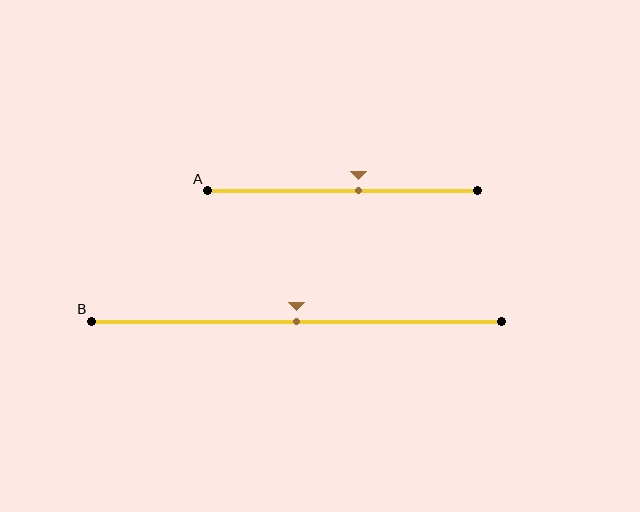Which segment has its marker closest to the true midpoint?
Segment B has its marker closest to the true midpoint.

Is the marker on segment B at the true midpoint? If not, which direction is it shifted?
Yes, the marker on segment B is at the true midpoint.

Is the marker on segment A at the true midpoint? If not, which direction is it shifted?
No, the marker on segment A is shifted to the right by about 6% of the segment length.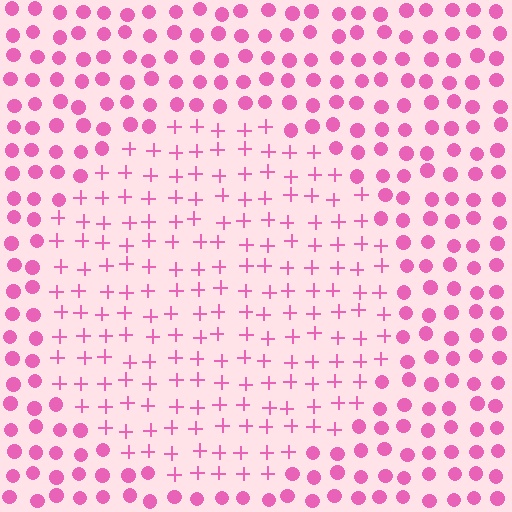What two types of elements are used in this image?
The image uses plus signs inside the circle region and circles outside it.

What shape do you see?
I see a circle.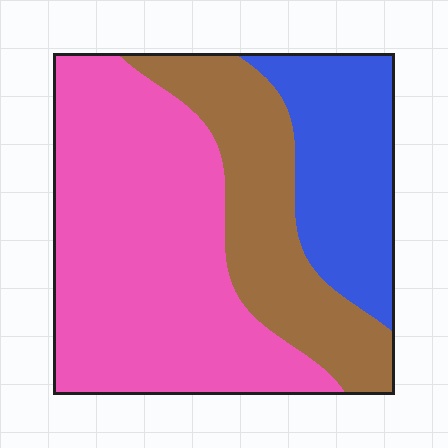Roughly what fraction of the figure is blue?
Blue covers 22% of the figure.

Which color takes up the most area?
Pink, at roughly 50%.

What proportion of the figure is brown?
Brown takes up about one quarter (1/4) of the figure.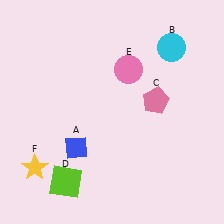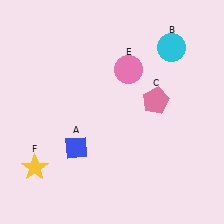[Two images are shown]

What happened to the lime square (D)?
The lime square (D) was removed in Image 2. It was in the bottom-left area of Image 1.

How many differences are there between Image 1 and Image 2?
There is 1 difference between the two images.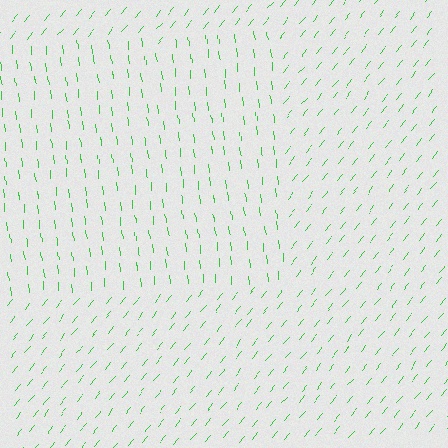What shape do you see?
I see a rectangle.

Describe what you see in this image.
The image is filled with small green line segments. A rectangle region in the image has lines oriented differently from the surrounding lines, creating a visible texture boundary.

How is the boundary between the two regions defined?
The boundary is defined purely by a change in line orientation (approximately 45 degrees difference). All lines are the same color and thickness.